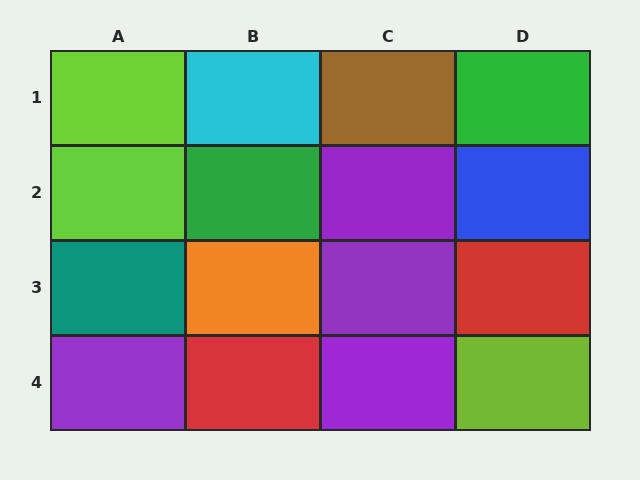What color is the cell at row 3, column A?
Teal.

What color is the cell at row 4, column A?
Purple.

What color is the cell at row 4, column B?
Red.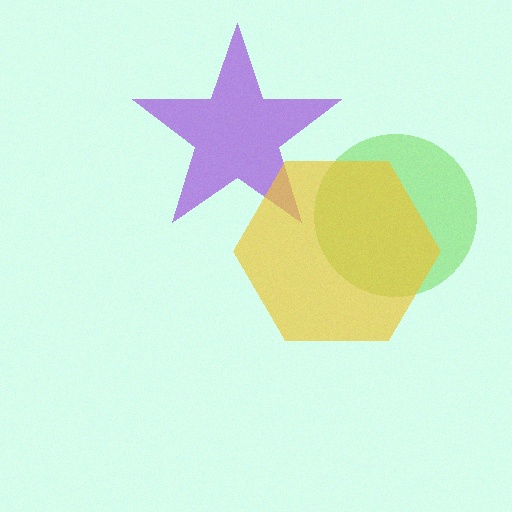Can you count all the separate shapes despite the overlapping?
Yes, there are 3 separate shapes.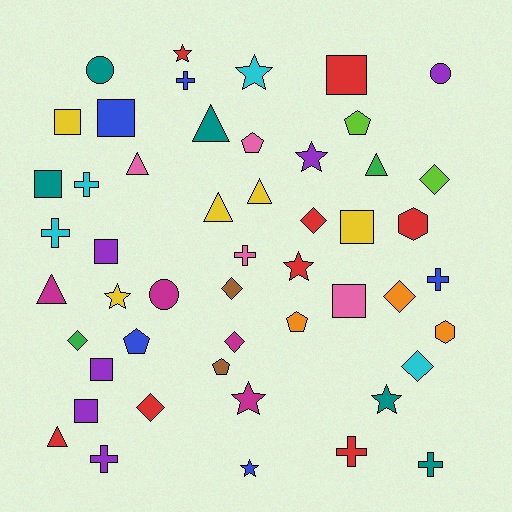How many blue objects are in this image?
There are 5 blue objects.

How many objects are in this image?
There are 50 objects.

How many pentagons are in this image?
There are 5 pentagons.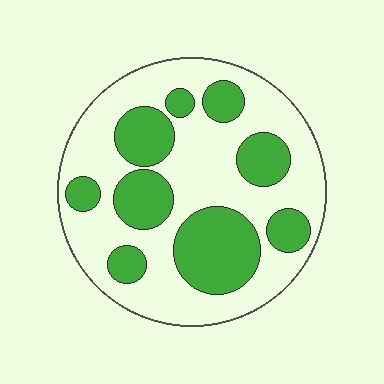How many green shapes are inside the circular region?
9.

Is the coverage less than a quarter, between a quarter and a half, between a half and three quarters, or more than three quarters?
Between a quarter and a half.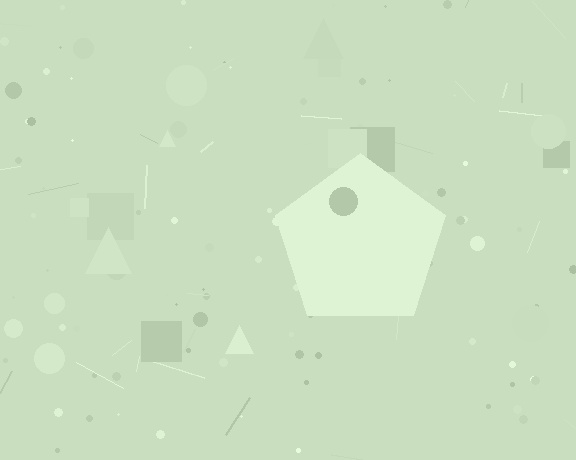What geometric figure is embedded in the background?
A pentagon is embedded in the background.